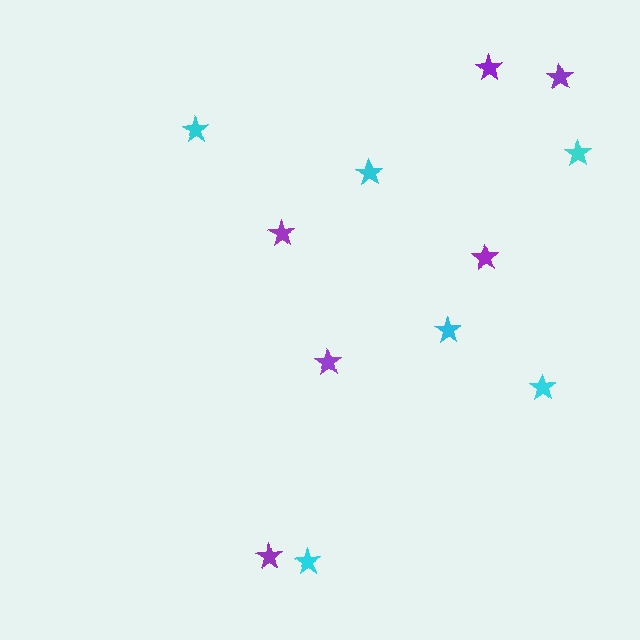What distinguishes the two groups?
There are 2 groups: one group of purple stars (6) and one group of cyan stars (6).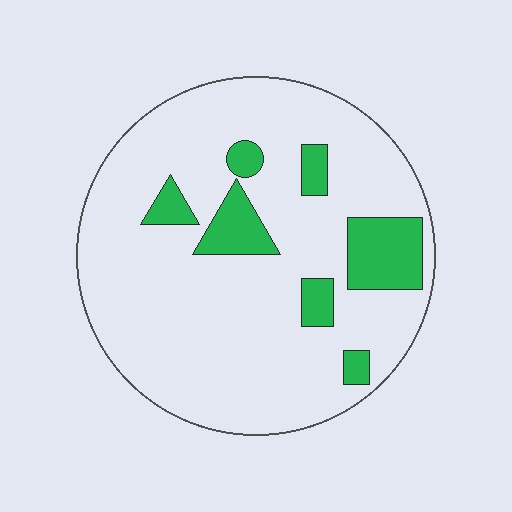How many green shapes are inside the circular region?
7.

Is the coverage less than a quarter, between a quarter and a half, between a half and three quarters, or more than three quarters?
Less than a quarter.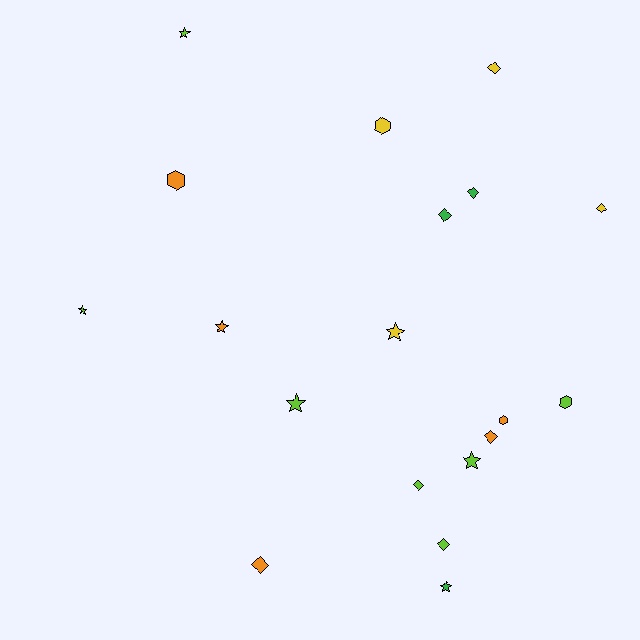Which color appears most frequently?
Lime, with 7 objects.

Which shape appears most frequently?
Diamond, with 8 objects.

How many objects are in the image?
There are 19 objects.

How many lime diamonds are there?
There are 2 lime diamonds.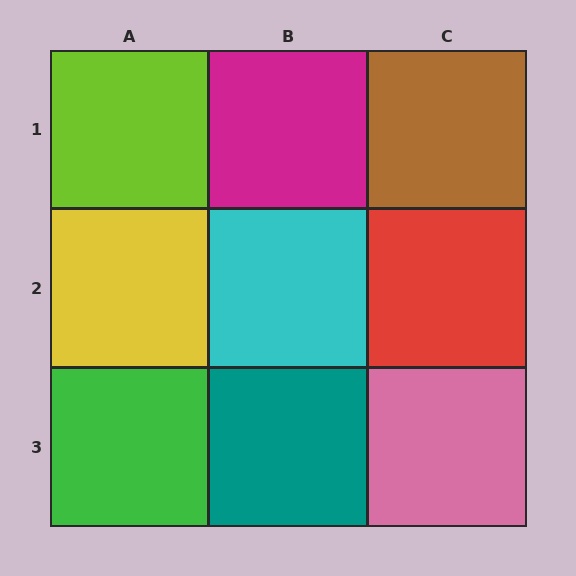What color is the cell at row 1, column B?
Magenta.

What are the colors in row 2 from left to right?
Yellow, cyan, red.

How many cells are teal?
1 cell is teal.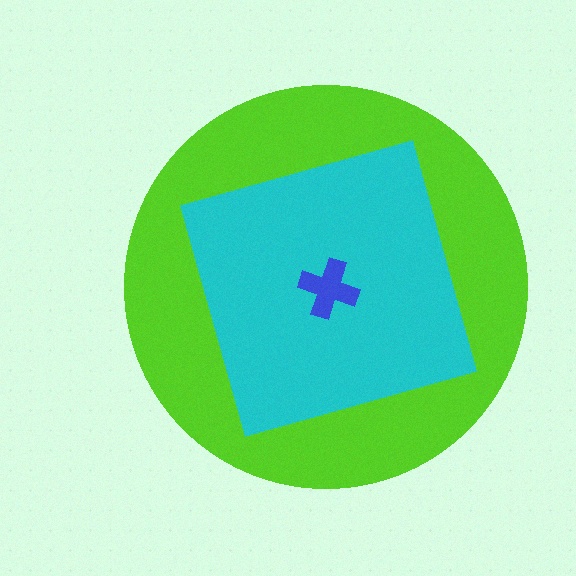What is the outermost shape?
The lime circle.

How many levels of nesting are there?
3.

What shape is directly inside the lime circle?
The cyan square.